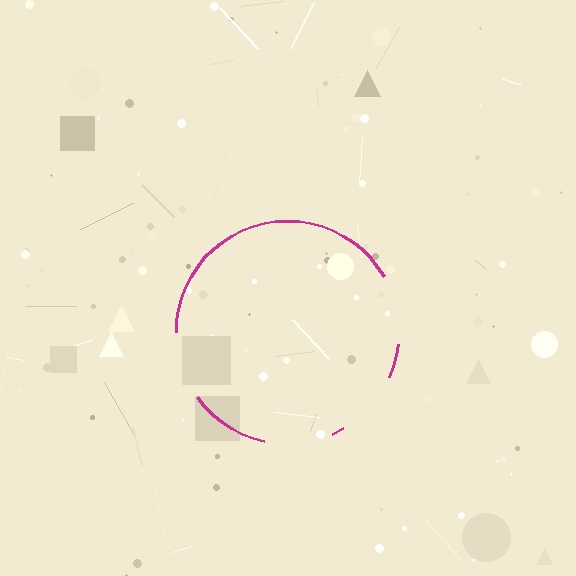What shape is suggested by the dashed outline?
The dashed outline suggests a circle.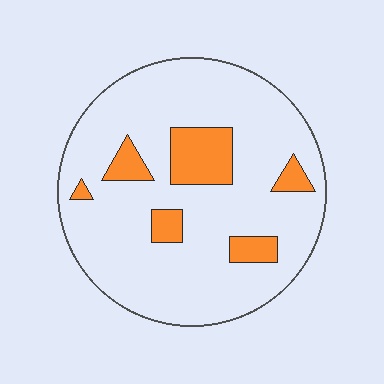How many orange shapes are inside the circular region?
6.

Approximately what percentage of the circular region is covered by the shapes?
Approximately 15%.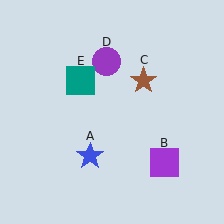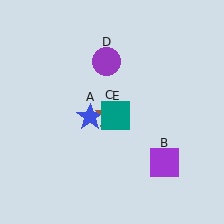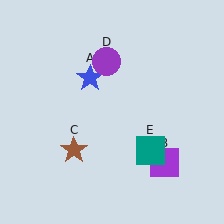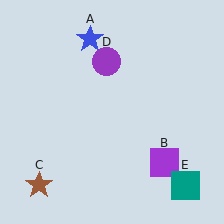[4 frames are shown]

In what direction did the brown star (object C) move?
The brown star (object C) moved down and to the left.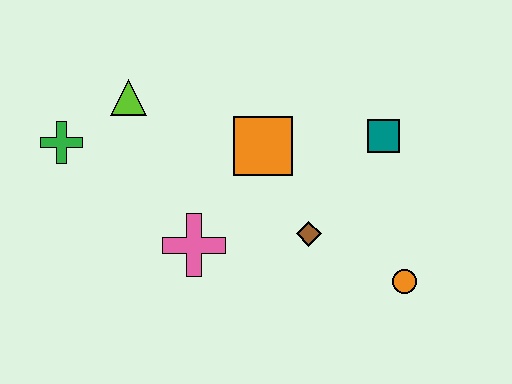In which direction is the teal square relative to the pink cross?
The teal square is to the right of the pink cross.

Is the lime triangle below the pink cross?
No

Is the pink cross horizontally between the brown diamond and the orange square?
No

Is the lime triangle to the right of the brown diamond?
No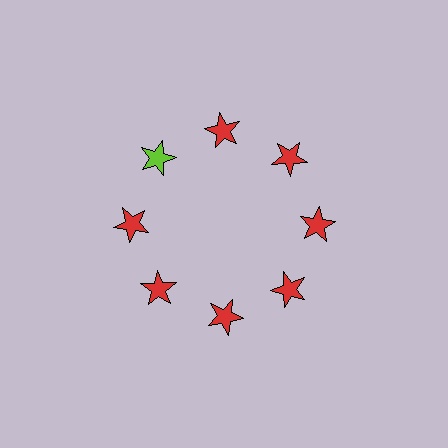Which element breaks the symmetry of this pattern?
The lime star at roughly the 10 o'clock position breaks the symmetry. All other shapes are red stars.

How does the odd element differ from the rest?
It has a different color: lime instead of red.